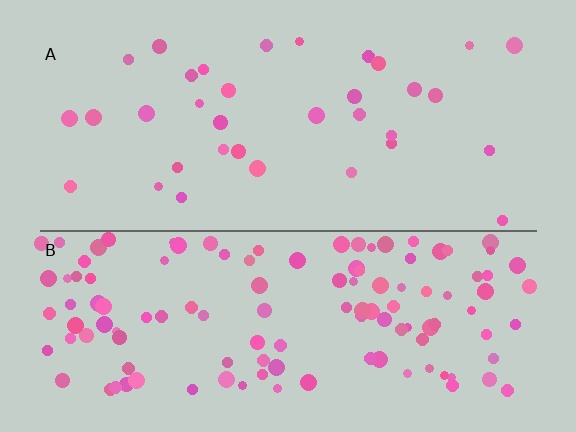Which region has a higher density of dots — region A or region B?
B (the bottom).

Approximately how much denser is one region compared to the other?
Approximately 3.6× — region B over region A.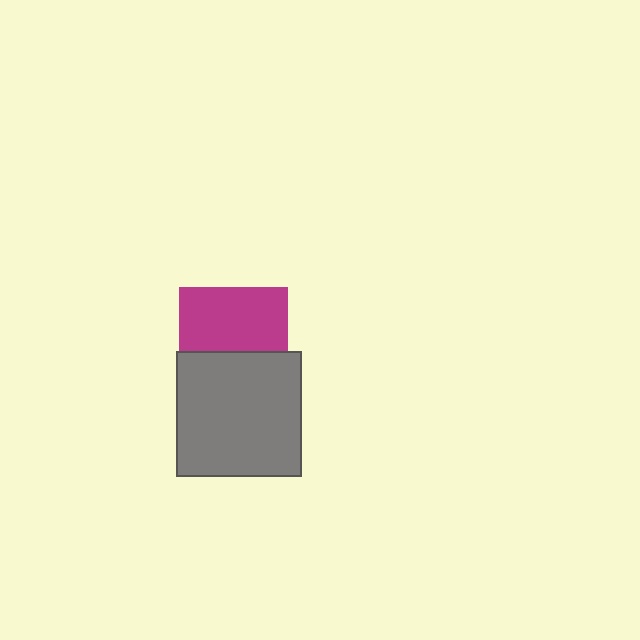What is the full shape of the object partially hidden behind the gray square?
The partially hidden object is a magenta square.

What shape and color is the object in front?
The object in front is a gray square.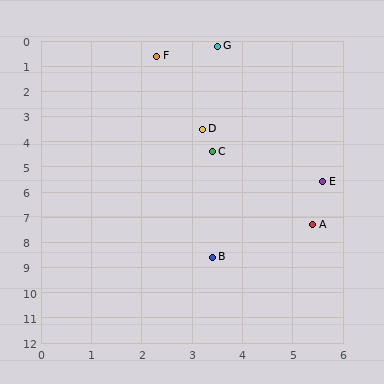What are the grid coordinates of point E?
Point E is at approximately (5.6, 5.6).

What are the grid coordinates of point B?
Point B is at approximately (3.4, 8.6).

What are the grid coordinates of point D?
Point D is at approximately (3.2, 3.5).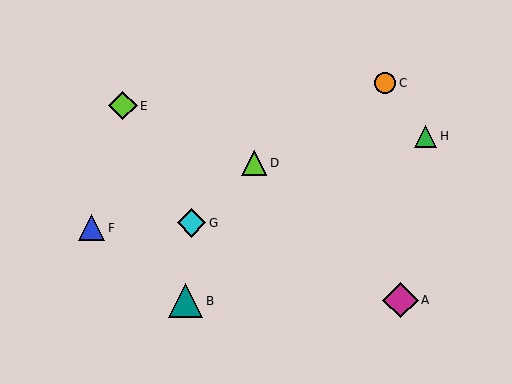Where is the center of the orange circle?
The center of the orange circle is at (385, 83).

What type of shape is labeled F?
Shape F is a blue triangle.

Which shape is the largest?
The magenta diamond (labeled A) is the largest.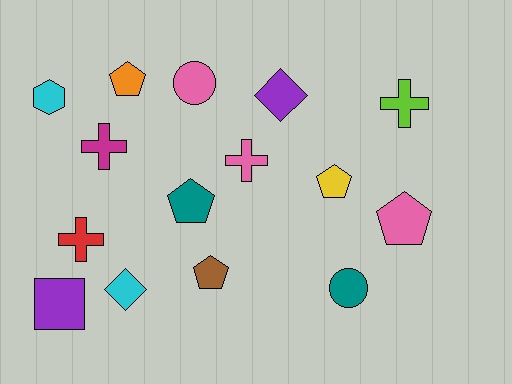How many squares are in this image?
There is 1 square.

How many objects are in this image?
There are 15 objects.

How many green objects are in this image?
There are no green objects.